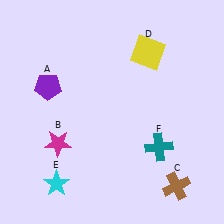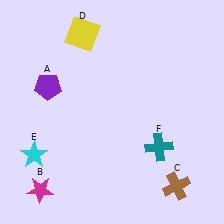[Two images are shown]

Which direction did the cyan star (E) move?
The cyan star (E) moved up.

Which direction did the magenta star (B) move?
The magenta star (B) moved down.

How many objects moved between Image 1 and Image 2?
3 objects moved between the two images.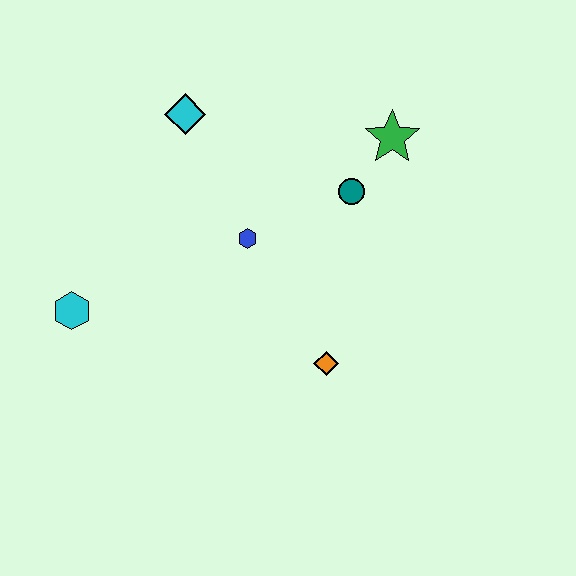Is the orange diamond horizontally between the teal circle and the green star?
No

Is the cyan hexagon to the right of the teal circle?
No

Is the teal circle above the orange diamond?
Yes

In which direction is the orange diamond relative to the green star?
The orange diamond is below the green star.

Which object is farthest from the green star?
The cyan hexagon is farthest from the green star.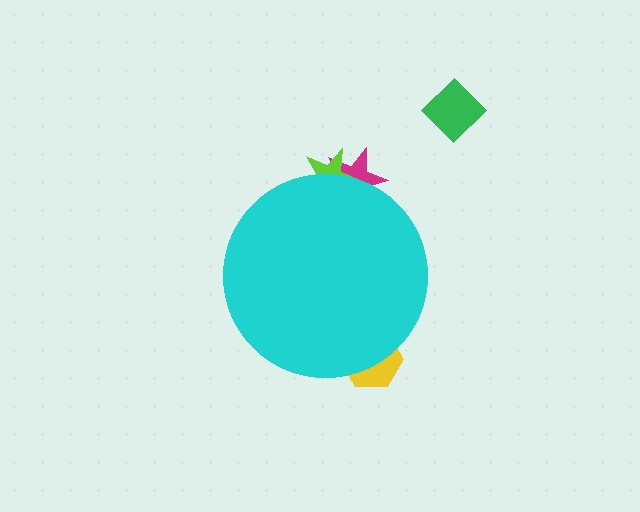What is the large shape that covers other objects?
A cyan circle.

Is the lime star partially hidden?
Yes, the lime star is partially hidden behind the cyan circle.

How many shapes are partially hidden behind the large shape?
3 shapes are partially hidden.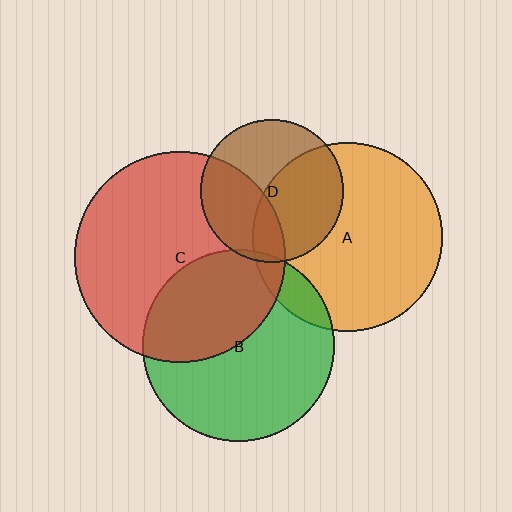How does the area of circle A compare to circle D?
Approximately 1.8 times.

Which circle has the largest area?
Circle C (red).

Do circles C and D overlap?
Yes.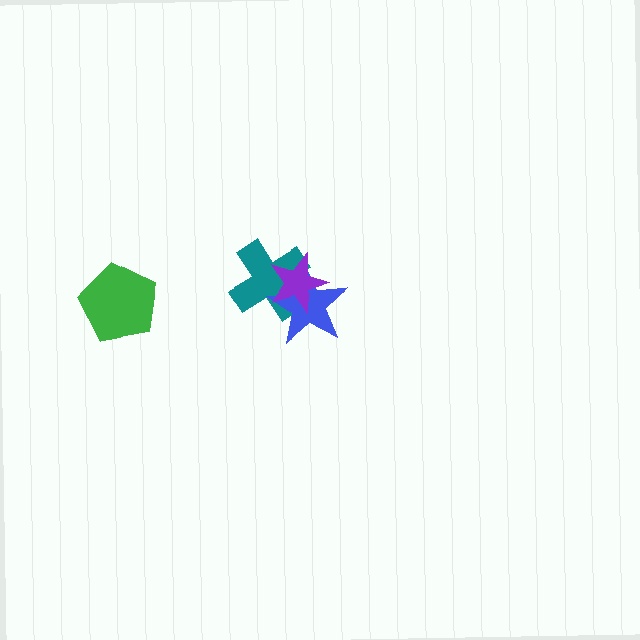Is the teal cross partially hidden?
Yes, it is partially covered by another shape.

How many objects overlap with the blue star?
2 objects overlap with the blue star.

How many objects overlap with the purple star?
2 objects overlap with the purple star.